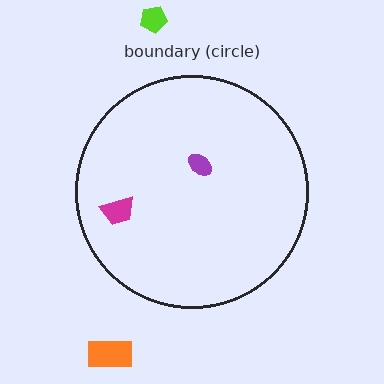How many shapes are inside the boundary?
2 inside, 2 outside.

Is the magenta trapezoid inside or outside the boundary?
Inside.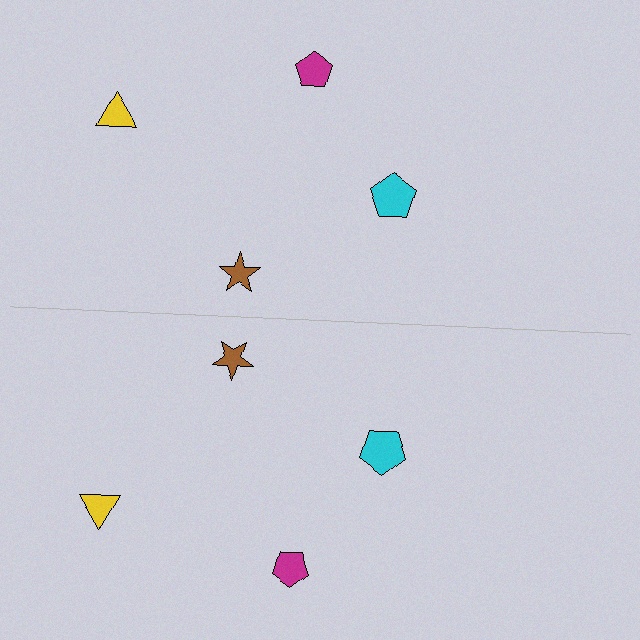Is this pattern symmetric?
Yes, this pattern has bilateral (reflection) symmetry.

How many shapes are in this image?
There are 8 shapes in this image.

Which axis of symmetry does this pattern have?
The pattern has a horizontal axis of symmetry running through the center of the image.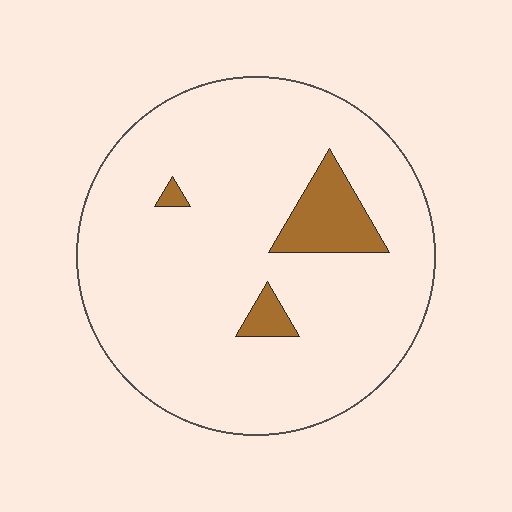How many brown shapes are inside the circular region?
3.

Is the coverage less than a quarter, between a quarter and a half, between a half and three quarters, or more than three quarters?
Less than a quarter.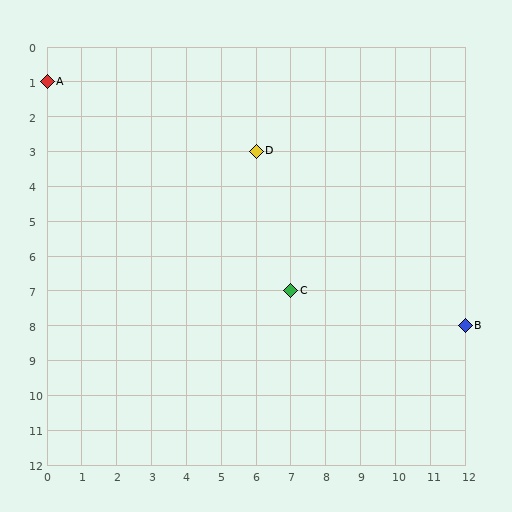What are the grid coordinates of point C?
Point C is at grid coordinates (7, 7).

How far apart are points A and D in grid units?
Points A and D are 6 columns and 2 rows apart (about 6.3 grid units diagonally).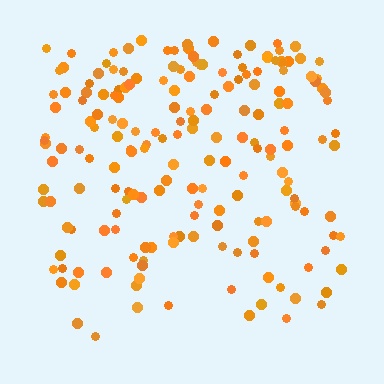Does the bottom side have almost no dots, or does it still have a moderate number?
Still a moderate number, just noticeably fewer than the top.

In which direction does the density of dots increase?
From bottom to top, with the top side densest.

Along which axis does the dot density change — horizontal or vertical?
Vertical.